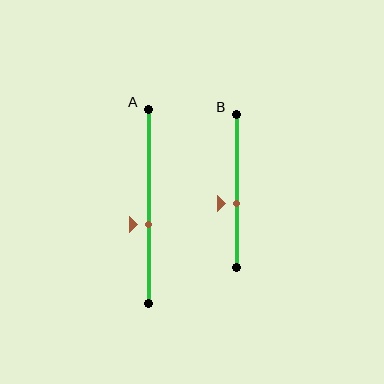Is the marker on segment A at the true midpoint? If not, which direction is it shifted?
No, the marker on segment A is shifted downward by about 9% of the segment length.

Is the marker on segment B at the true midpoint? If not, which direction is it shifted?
No, the marker on segment B is shifted downward by about 8% of the segment length.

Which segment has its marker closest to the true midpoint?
Segment B has its marker closest to the true midpoint.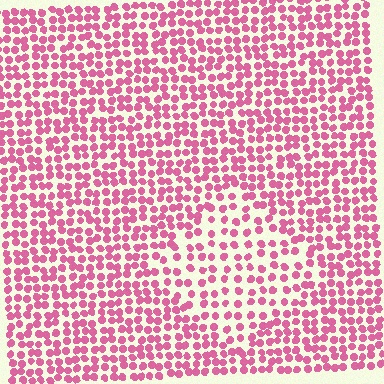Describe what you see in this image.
The image contains small pink elements arranged at two different densities. A diamond-shaped region is visible where the elements are less densely packed than the surrounding area.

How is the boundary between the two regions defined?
The boundary is defined by a change in element density (approximately 1.7x ratio). All elements are the same color, size, and shape.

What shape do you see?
I see a diamond.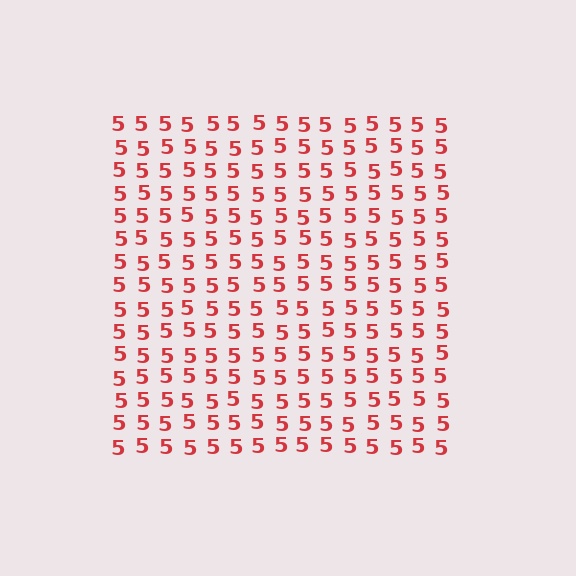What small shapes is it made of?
It is made of small digit 5's.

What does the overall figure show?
The overall figure shows a square.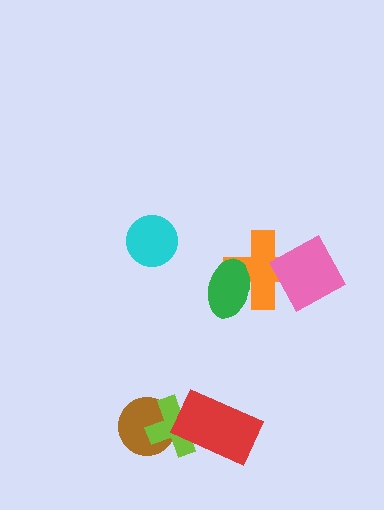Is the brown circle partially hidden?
Yes, it is partially covered by another shape.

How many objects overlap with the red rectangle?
1 object overlaps with the red rectangle.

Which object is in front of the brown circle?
The lime cross is in front of the brown circle.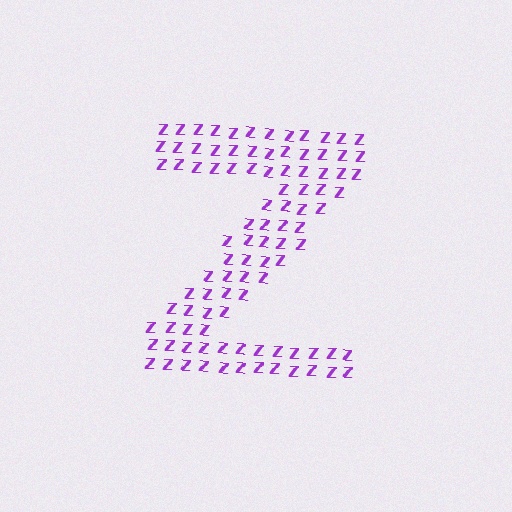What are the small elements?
The small elements are letter Z's.